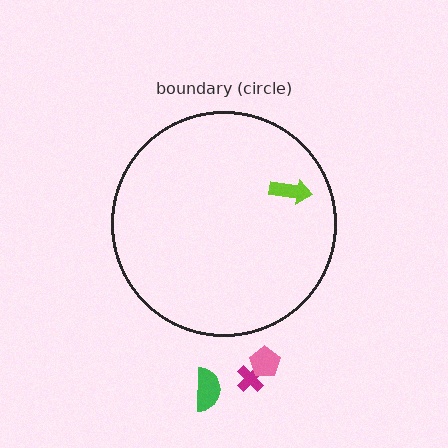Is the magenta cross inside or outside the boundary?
Outside.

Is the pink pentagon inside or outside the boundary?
Outside.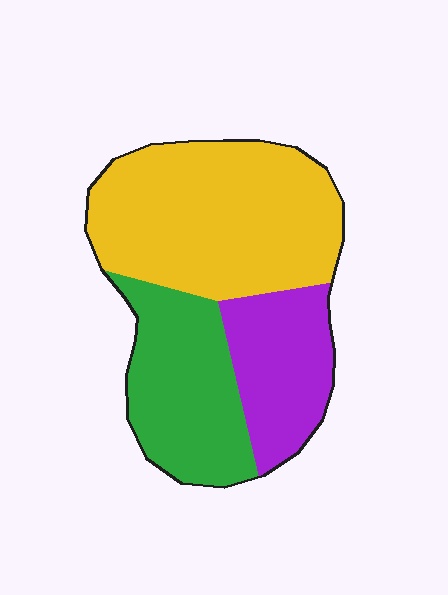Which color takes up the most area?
Yellow, at roughly 50%.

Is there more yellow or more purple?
Yellow.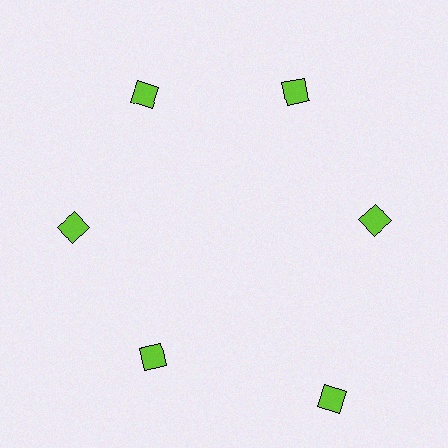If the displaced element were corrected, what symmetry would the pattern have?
It would have 6-fold rotational symmetry — the pattern would map onto itself every 60 degrees.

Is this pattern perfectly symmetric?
No. The 6 lime diamonds are arranged in a ring, but one element near the 5 o'clock position is pushed outward from the center, breaking the 6-fold rotational symmetry.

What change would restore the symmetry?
The symmetry would be restored by moving it inward, back onto the ring so that all 6 diamonds sit at equal angles and equal distance from the center.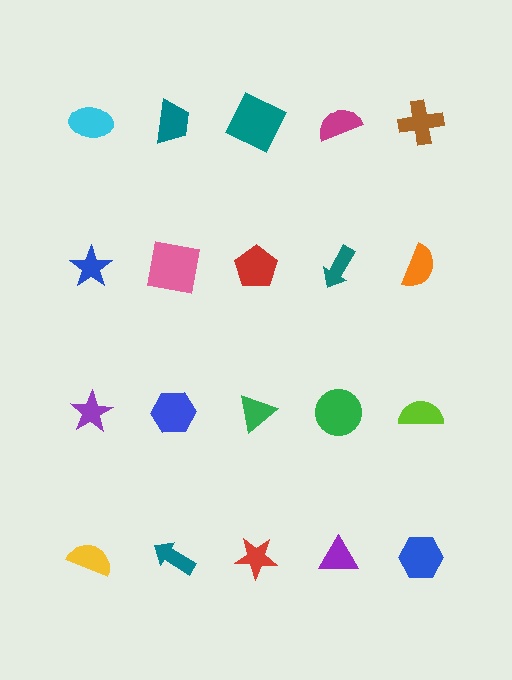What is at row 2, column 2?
A pink square.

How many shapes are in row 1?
5 shapes.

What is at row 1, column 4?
A magenta semicircle.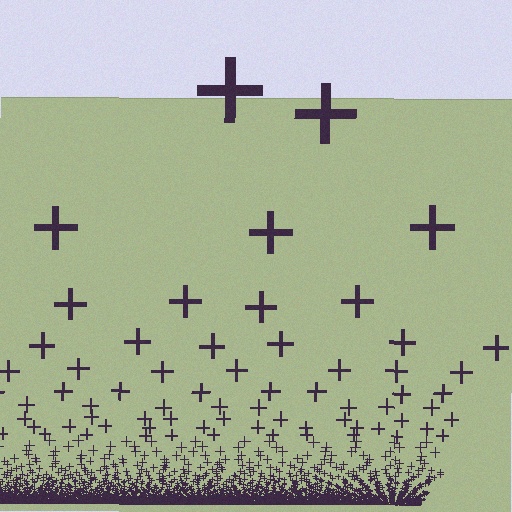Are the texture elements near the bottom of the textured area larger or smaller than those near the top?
Smaller. The gradient is inverted — elements near the bottom are smaller and denser.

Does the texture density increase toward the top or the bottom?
Density increases toward the bottom.